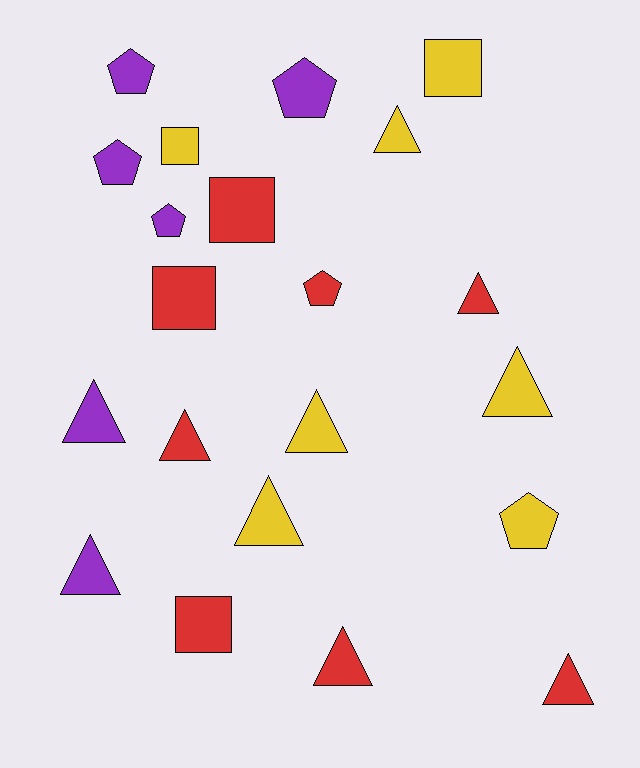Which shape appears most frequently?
Triangle, with 10 objects.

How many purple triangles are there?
There are 2 purple triangles.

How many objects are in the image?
There are 21 objects.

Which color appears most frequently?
Red, with 8 objects.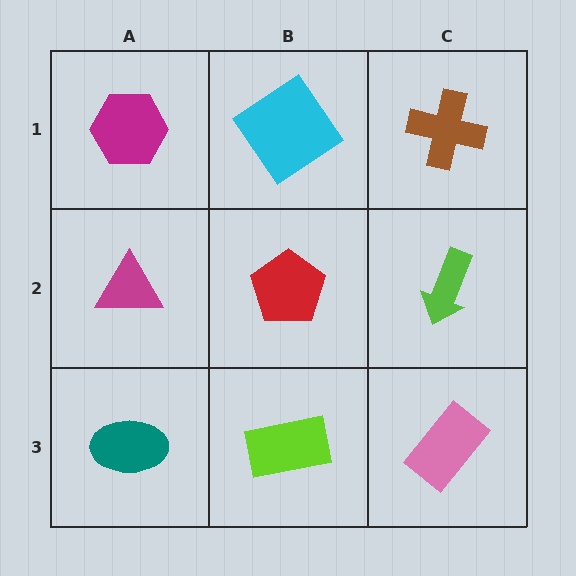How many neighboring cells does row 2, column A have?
3.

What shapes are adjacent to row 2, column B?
A cyan diamond (row 1, column B), a lime rectangle (row 3, column B), a magenta triangle (row 2, column A), a lime arrow (row 2, column C).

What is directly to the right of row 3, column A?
A lime rectangle.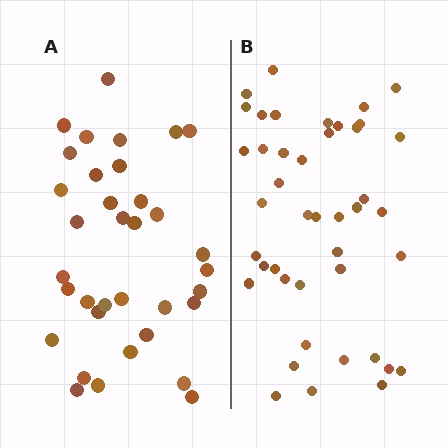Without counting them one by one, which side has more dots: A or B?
Region B (the right region) has more dots.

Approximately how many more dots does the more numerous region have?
Region B has roughly 8 or so more dots than region A.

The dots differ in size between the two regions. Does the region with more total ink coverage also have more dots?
No. Region A has more total ink coverage because its dots are larger, but region B actually contains more individual dots. Total area can be misleading — the number of items is what matters here.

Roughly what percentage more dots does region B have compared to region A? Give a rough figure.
About 25% more.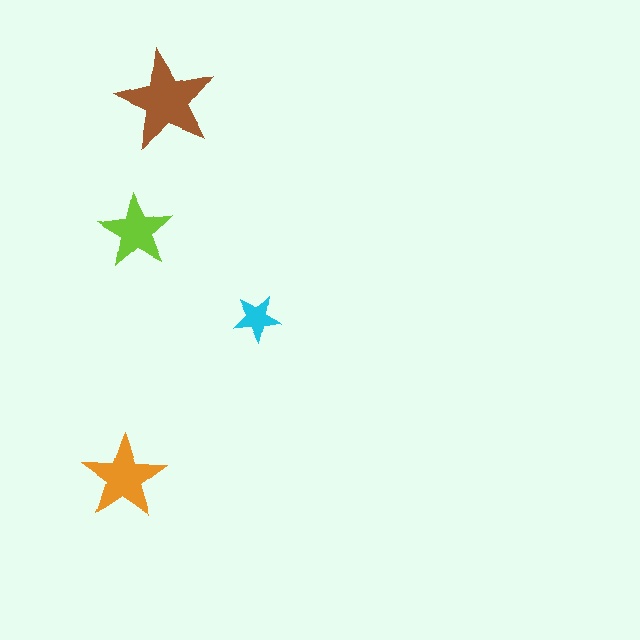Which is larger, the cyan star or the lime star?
The lime one.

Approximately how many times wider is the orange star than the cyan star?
About 2 times wider.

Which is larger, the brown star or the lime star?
The brown one.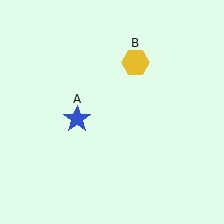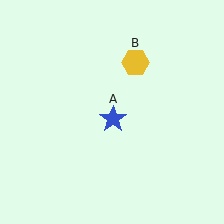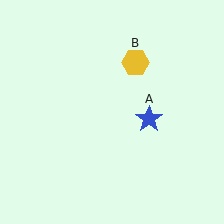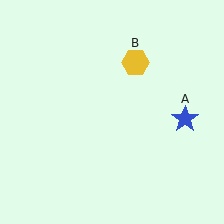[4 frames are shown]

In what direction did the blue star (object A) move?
The blue star (object A) moved right.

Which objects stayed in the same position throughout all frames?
Yellow hexagon (object B) remained stationary.